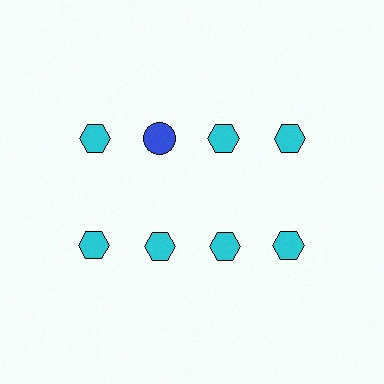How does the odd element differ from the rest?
It differs in both color (blue instead of cyan) and shape (circle instead of hexagon).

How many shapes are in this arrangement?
There are 8 shapes arranged in a grid pattern.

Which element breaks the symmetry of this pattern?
The blue circle in the top row, second from left column breaks the symmetry. All other shapes are cyan hexagons.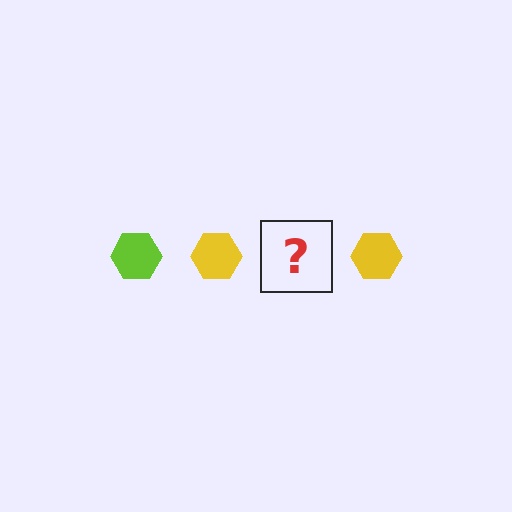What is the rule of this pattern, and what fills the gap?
The rule is that the pattern cycles through lime, yellow hexagons. The gap should be filled with a lime hexagon.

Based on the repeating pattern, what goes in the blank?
The blank should be a lime hexagon.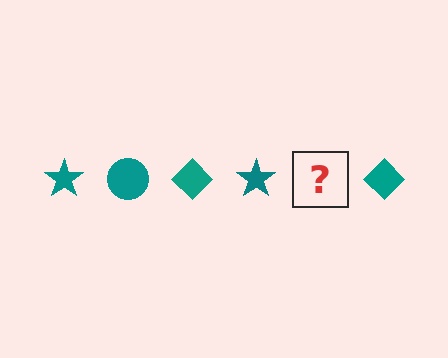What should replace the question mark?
The question mark should be replaced with a teal circle.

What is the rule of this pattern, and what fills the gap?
The rule is that the pattern cycles through star, circle, diamond shapes in teal. The gap should be filled with a teal circle.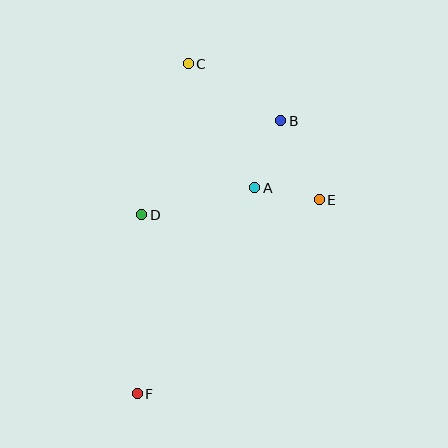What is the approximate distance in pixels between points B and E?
The distance between B and E is approximately 88 pixels.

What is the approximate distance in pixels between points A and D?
The distance between A and D is approximately 116 pixels.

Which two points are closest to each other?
Points A and E are closest to each other.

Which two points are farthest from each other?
Points C and F are farthest from each other.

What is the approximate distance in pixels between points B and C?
The distance between B and C is approximately 109 pixels.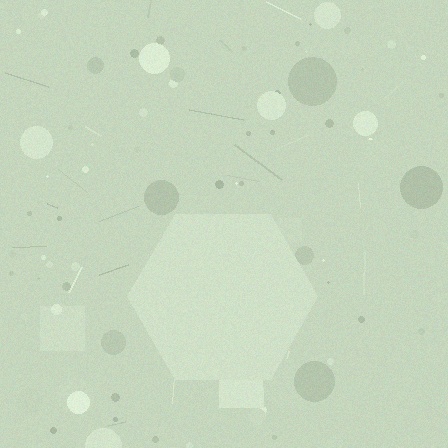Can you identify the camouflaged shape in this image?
The camouflaged shape is a hexagon.